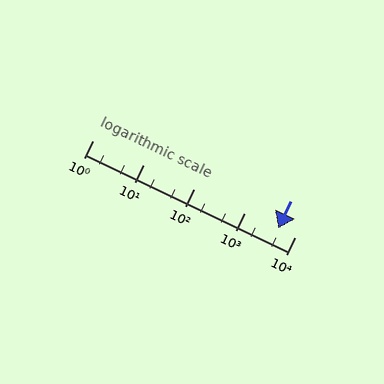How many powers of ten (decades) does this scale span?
The scale spans 4 decades, from 1 to 10000.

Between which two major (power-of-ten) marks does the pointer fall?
The pointer is between 1000 and 10000.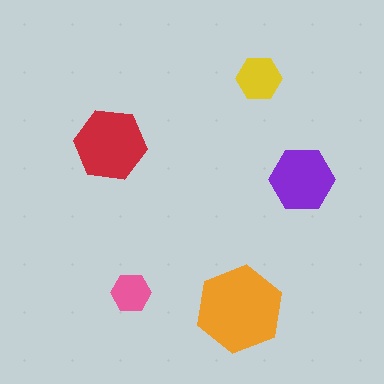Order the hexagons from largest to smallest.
the orange one, the red one, the purple one, the yellow one, the pink one.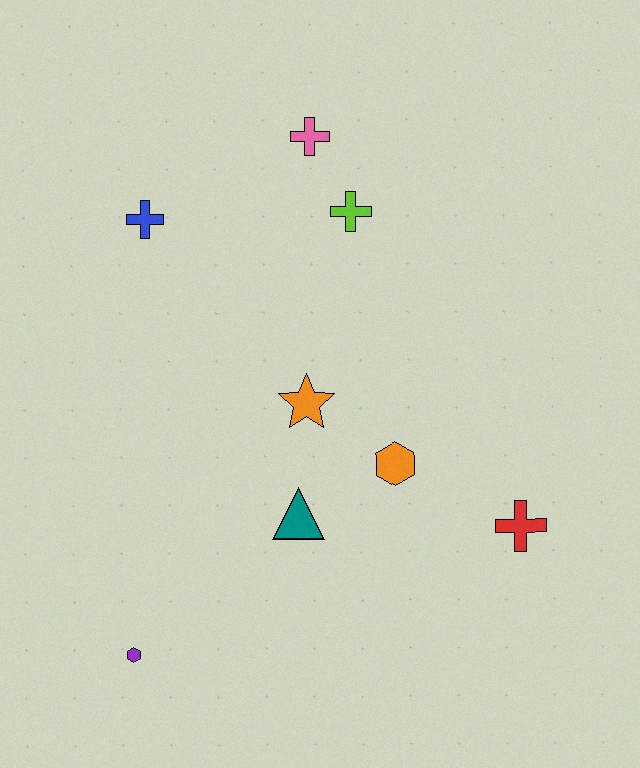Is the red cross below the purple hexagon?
No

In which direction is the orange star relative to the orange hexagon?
The orange star is to the left of the orange hexagon.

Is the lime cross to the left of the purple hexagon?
No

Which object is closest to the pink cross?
The lime cross is closest to the pink cross.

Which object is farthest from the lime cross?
The purple hexagon is farthest from the lime cross.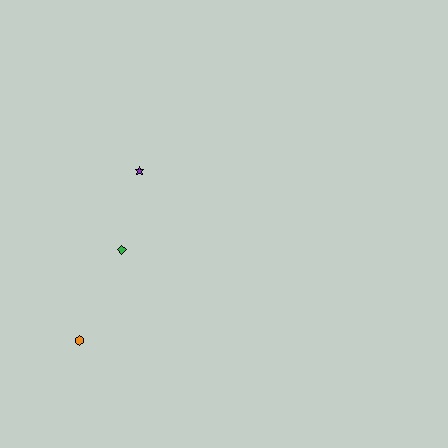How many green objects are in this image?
There is 1 green object.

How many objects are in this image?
There are 3 objects.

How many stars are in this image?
There is 1 star.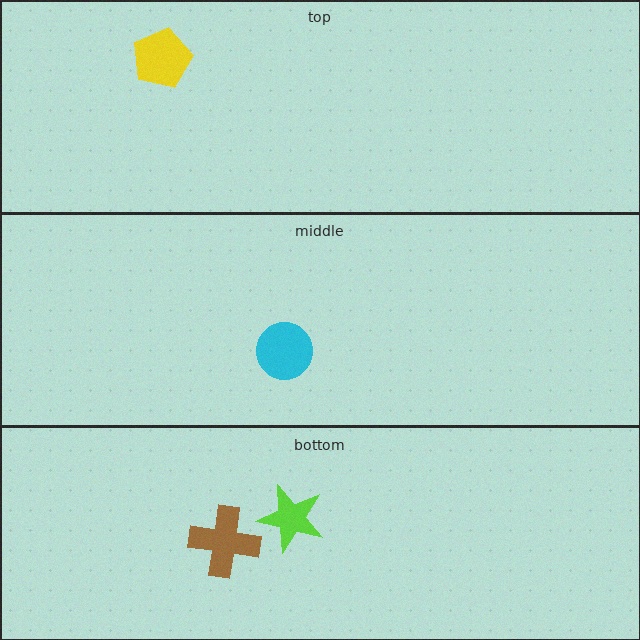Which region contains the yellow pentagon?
The top region.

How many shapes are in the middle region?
1.